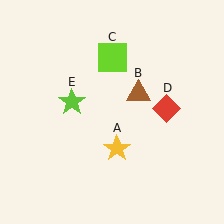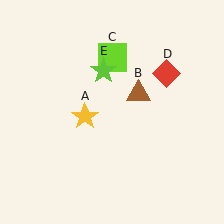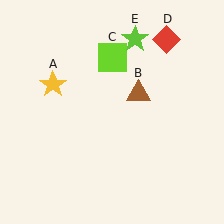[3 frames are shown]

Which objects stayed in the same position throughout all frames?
Brown triangle (object B) and lime square (object C) remained stationary.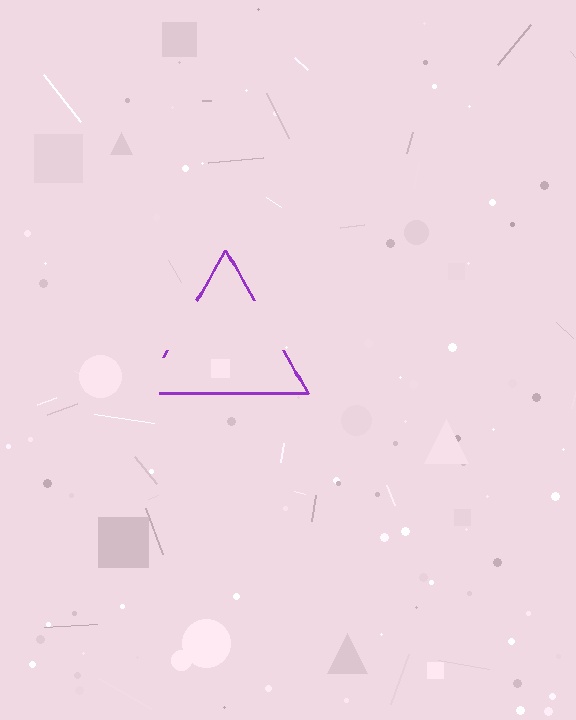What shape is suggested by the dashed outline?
The dashed outline suggests a triangle.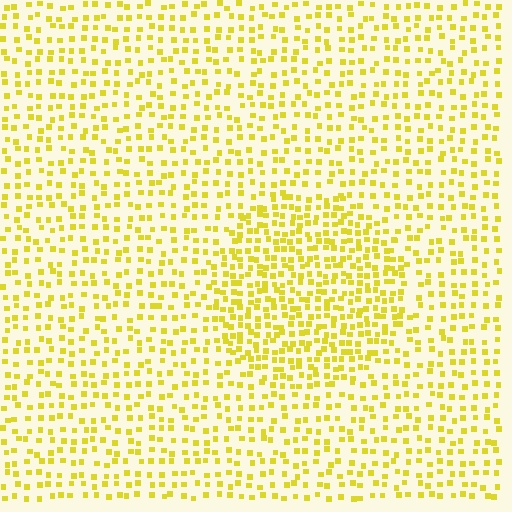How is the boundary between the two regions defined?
The boundary is defined by a change in element density (approximately 1.7x ratio). All elements are the same color, size, and shape.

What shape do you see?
I see a circle.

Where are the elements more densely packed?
The elements are more densely packed inside the circle boundary.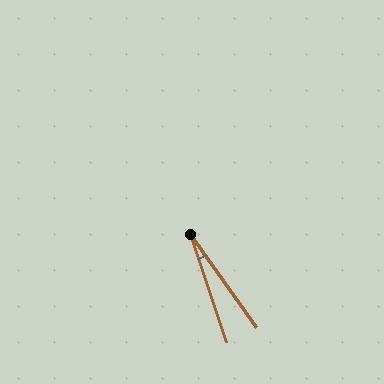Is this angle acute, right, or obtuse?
It is acute.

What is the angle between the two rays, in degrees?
Approximately 17 degrees.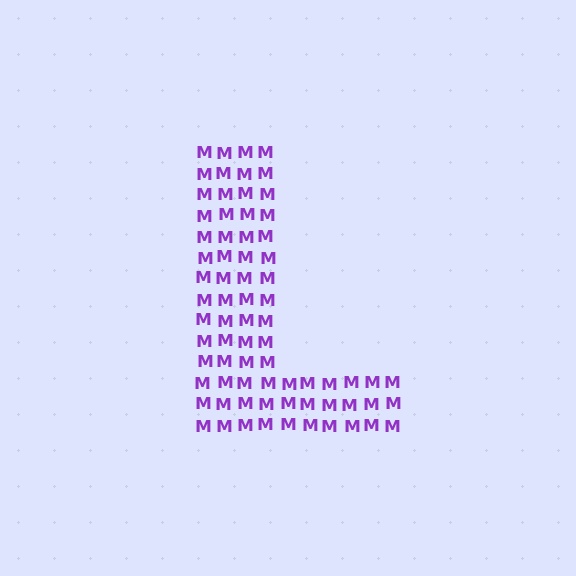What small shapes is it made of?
It is made of small letter M's.